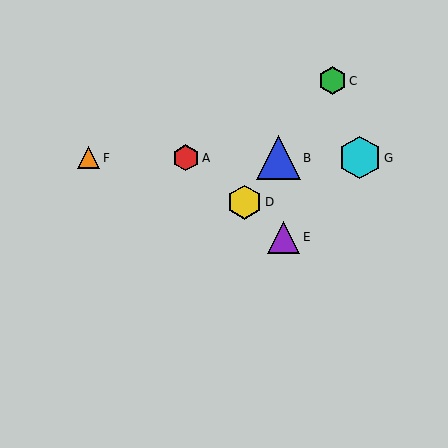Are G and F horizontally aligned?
Yes, both are at y≈158.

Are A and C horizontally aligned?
No, A is at y≈158 and C is at y≈81.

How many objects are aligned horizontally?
4 objects (A, B, F, G) are aligned horizontally.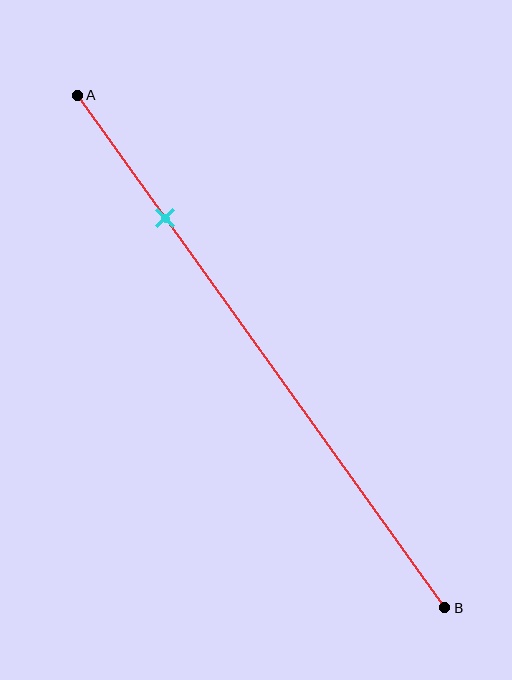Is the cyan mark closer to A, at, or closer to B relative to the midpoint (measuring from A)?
The cyan mark is closer to point A than the midpoint of segment AB.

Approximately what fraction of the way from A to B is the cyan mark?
The cyan mark is approximately 25% of the way from A to B.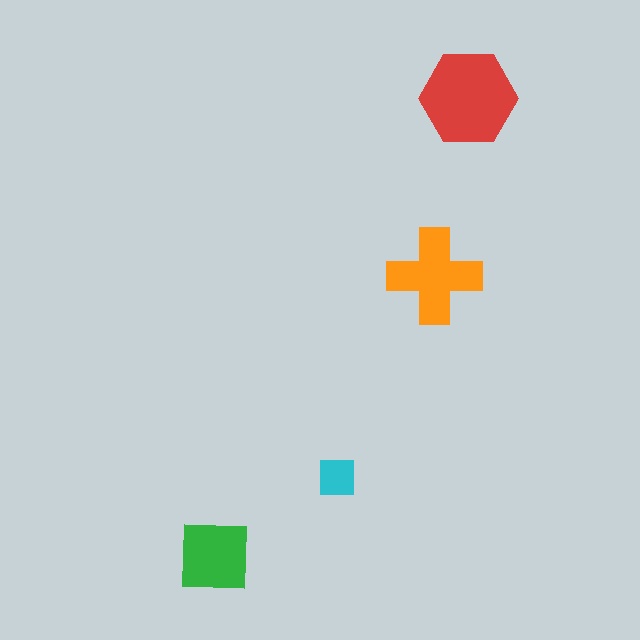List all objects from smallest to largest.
The cyan square, the green square, the orange cross, the red hexagon.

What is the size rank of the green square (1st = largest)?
3rd.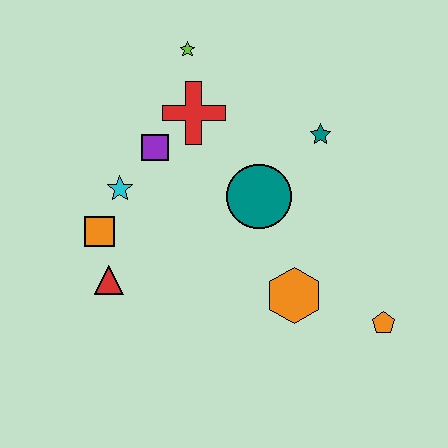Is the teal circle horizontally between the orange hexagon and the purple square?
Yes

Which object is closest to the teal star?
The teal circle is closest to the teal star.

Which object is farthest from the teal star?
The red triangle is farthest from the teal star.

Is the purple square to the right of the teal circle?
No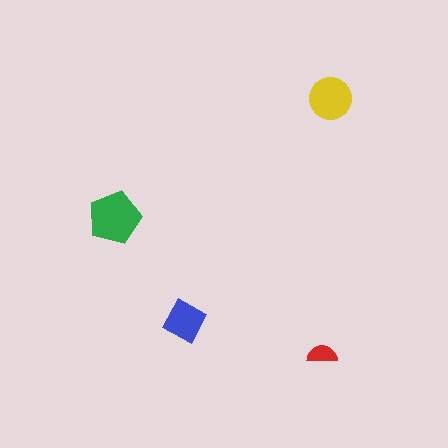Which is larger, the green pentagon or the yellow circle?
The green pentagon.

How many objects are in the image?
There are 4 objects in the image.